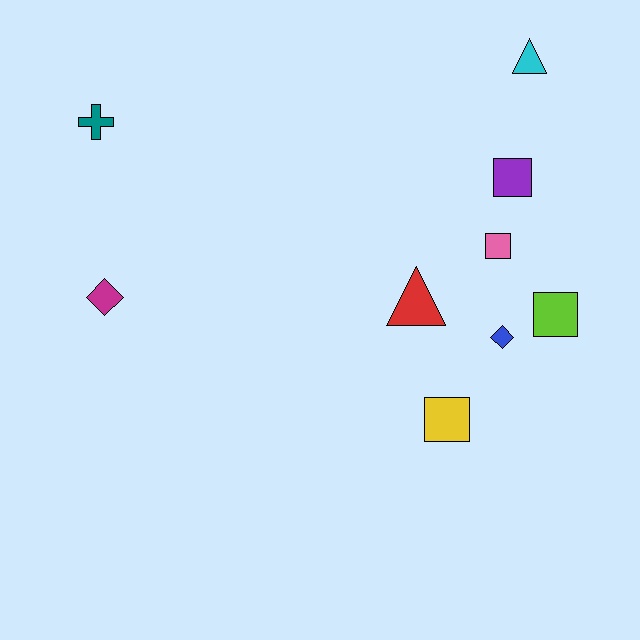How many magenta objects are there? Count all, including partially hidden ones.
There is 1 magenta object.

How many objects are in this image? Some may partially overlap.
There are 9 objects.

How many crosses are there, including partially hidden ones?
There is 1 cross.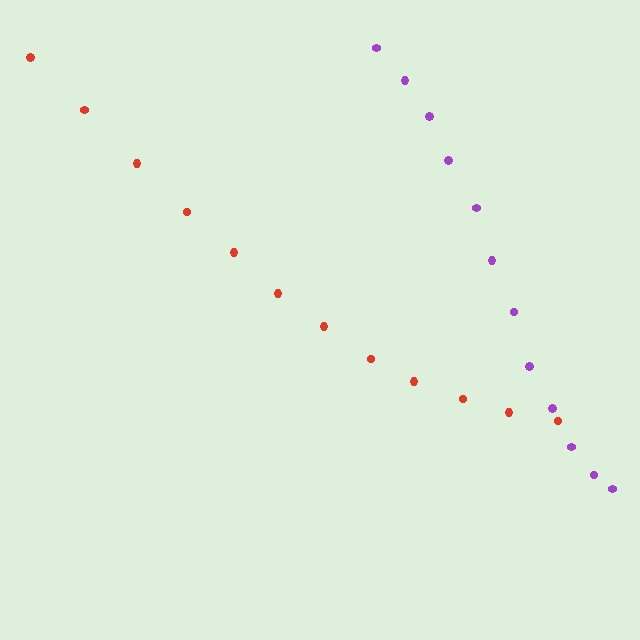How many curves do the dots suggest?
There are 2 distinct paths.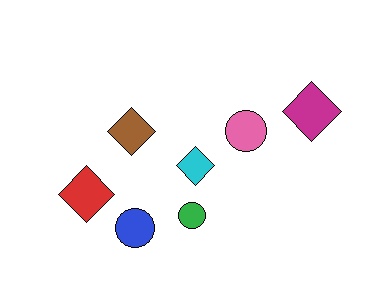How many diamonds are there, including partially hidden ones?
There are 4 diamonds.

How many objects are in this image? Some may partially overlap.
There are 7 objects.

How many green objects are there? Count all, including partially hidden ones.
There is 1 green object.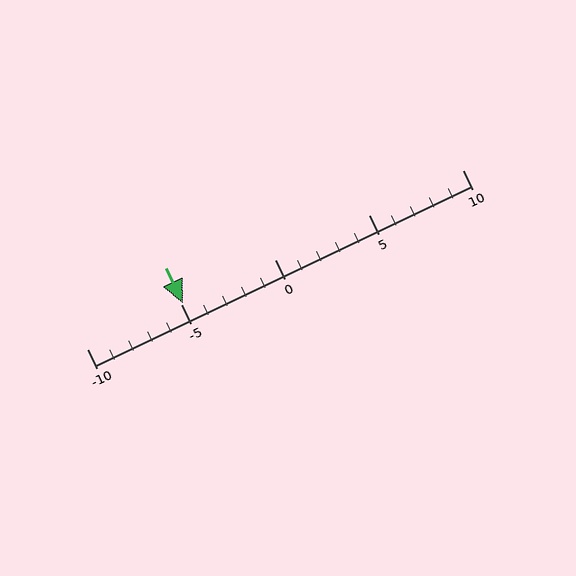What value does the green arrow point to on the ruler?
The green arrow points to approximately -5.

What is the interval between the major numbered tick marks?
The major tick marks are spaced 5 units apart.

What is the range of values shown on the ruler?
The ruler shows values from -10 to 10.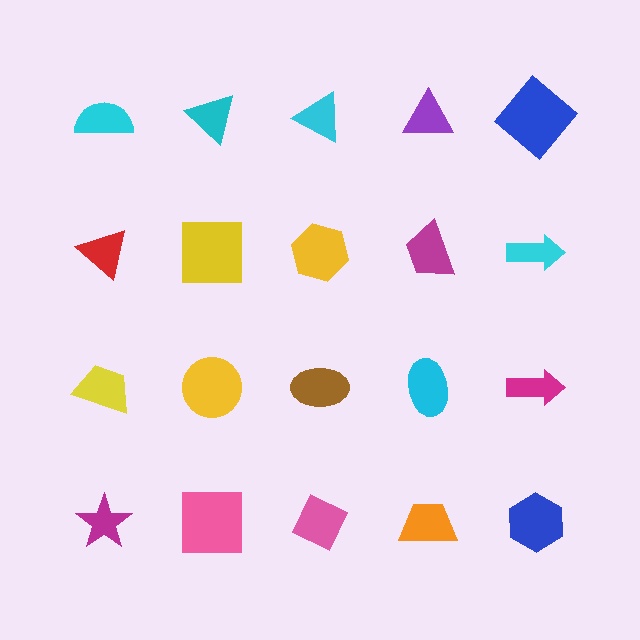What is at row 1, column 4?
A purple triangle.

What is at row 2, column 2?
A yellow square.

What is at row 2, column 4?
A magenta trapezoid.